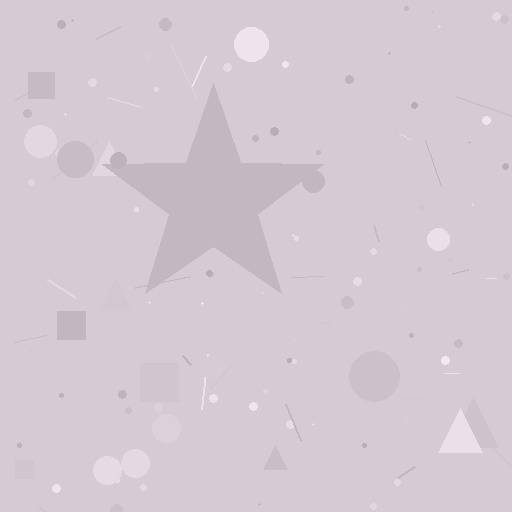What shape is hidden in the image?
A star is hidden in the image.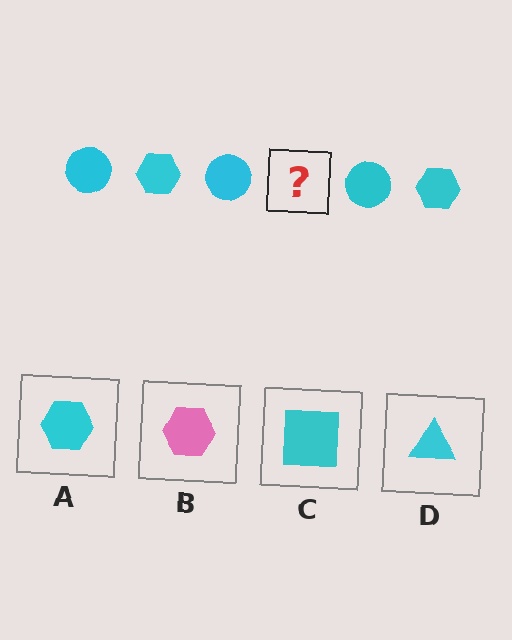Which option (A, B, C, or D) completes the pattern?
A.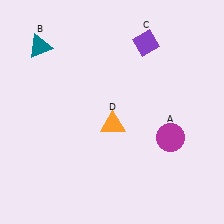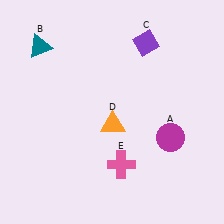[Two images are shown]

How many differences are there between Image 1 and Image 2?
There is 1 difference between the two images.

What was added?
A pink cross (E) was added in Image 2.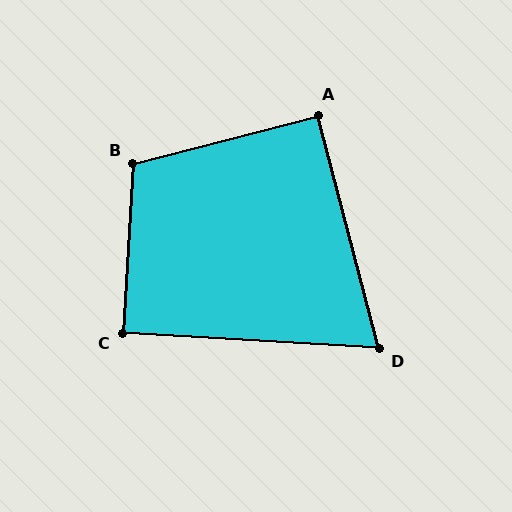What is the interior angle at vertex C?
Approximately 90 degrees (approximately right).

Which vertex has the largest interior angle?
B, at approximately 108 degrees.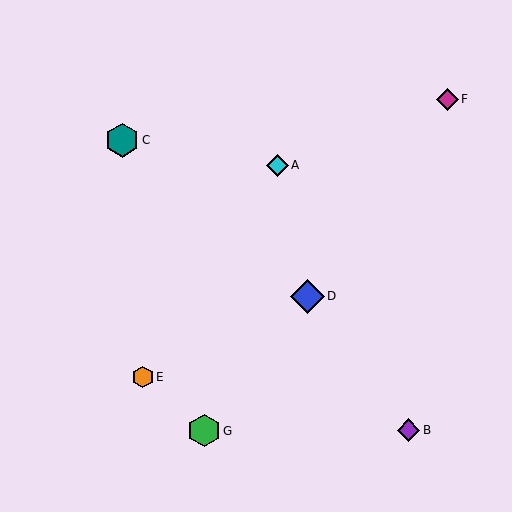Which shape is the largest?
The teal hexagon (labeled C) is the largest.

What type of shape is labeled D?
Shape D is a blue diamond.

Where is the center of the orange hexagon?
The center of the orange hexagon is at (143, 377).